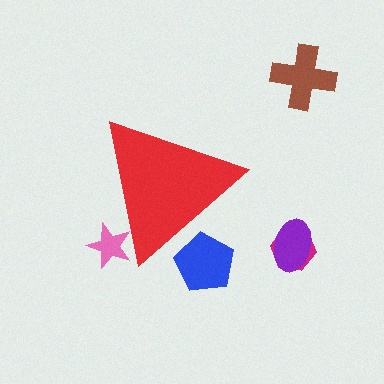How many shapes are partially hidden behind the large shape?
2 shapes are partially hidden.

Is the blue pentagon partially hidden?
Yes, the blue pentagon is partially hidden behind the red triangle.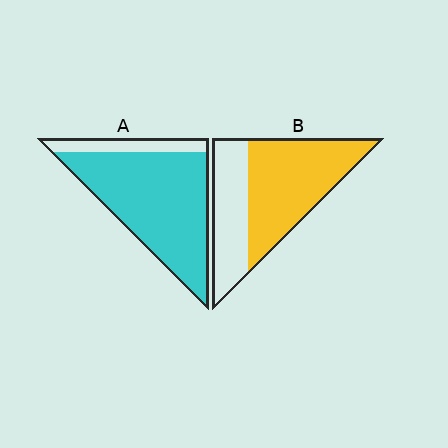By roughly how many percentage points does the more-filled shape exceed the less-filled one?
By roughly 20 percentage points (A over B).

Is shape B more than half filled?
Yes.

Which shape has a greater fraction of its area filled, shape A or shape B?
Shape A.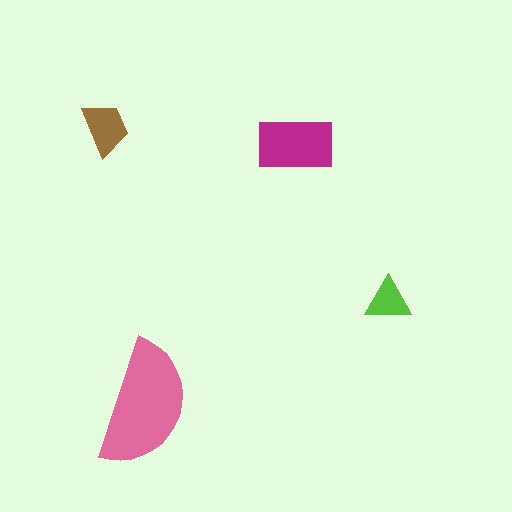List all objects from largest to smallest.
The pink semicircle, the magenta rectangle, the brown trapezoid, the lime triangle.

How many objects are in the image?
There are 4 objects in the image.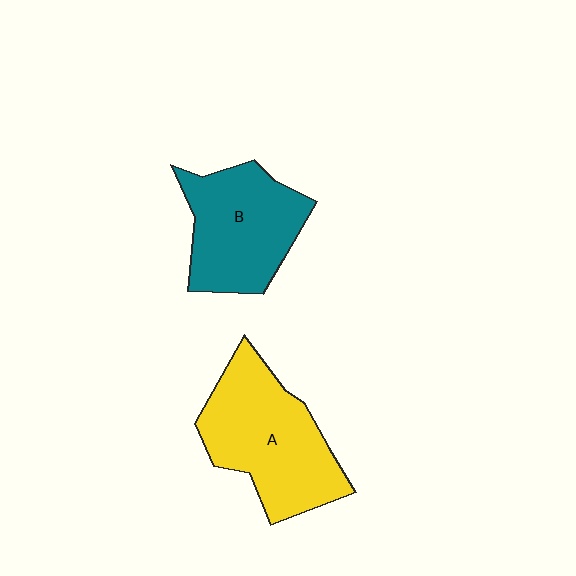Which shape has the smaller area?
Shape B (teal).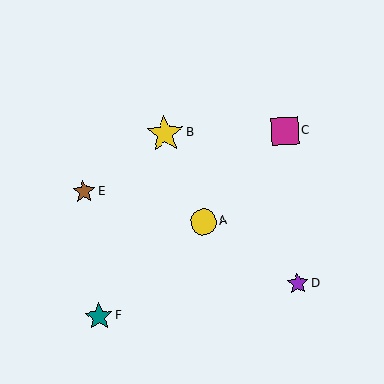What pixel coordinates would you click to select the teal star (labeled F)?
Click at (99, 316) to select the teal star F.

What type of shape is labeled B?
Shape B is a yellow star.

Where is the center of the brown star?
The center of the brown star is at (84, 192).